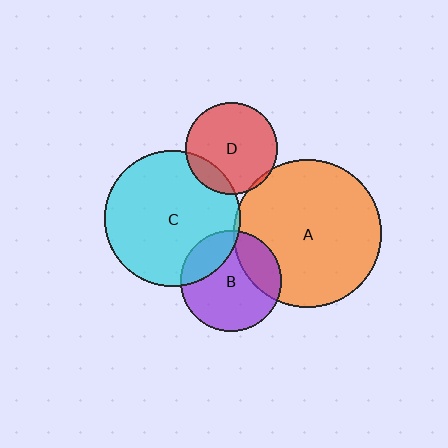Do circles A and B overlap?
Yes.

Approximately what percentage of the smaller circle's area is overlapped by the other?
Approximately 25%.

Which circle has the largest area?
Circle A (orange).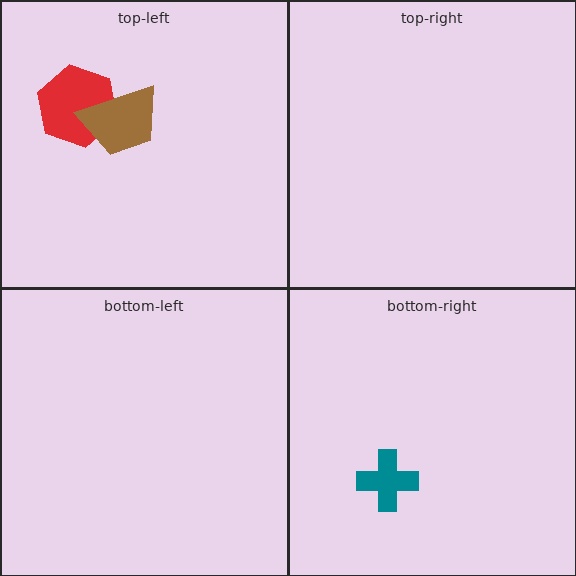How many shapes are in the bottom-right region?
1.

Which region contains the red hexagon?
The top-left region.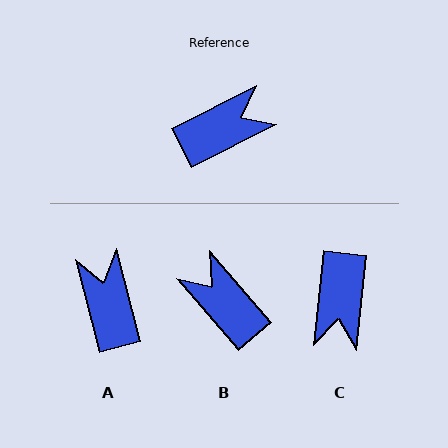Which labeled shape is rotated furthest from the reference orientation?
C, about 123 degrees away.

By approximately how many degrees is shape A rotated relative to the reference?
Approximately 78 degrees counter-clockwise.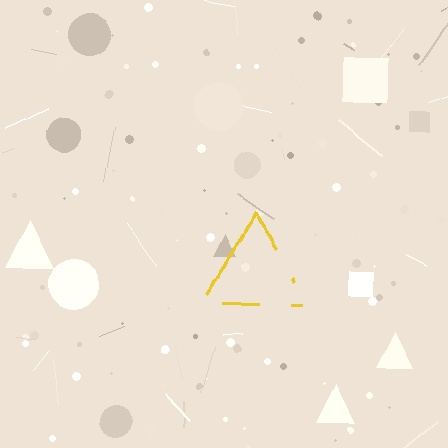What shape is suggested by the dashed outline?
The dashed outline suggests a triangle.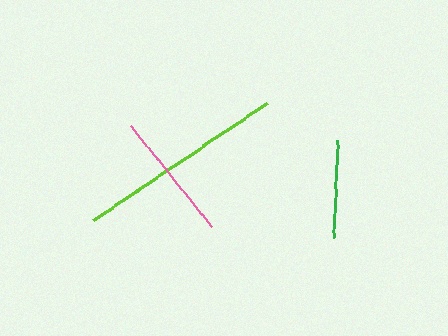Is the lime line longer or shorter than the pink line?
The lime line is longer than the pink line.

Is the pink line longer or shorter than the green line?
The pink line is longer than the green line.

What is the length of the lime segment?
The lime segment is approximately 209 pixels long.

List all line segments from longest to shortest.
From longest to shortest: lime, pink, green.